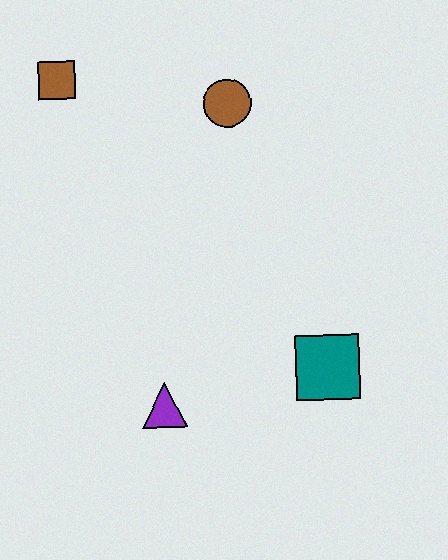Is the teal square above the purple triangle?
Yes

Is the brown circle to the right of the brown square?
Yes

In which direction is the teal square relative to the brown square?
The teal square is below the brown square.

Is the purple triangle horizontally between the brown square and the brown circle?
Yes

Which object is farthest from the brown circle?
The purple triangle is farthest from the brown circle.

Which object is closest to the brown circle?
The brown square is closest to the brown circle.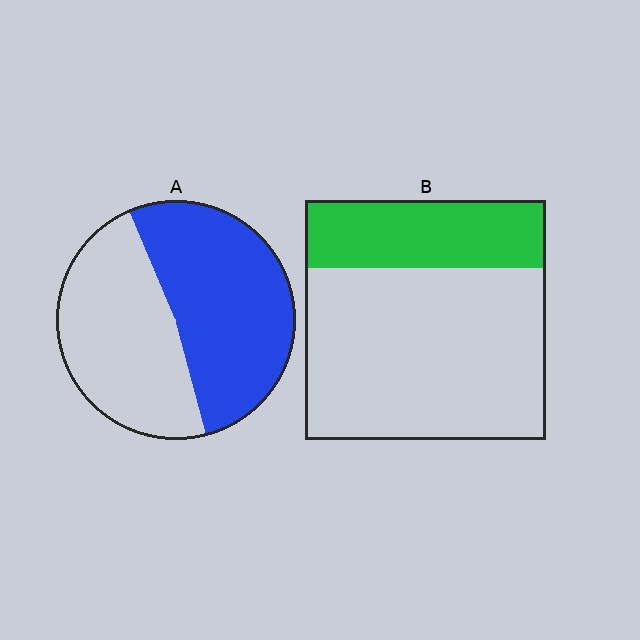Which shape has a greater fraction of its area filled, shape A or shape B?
Shape A.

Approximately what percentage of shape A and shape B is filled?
A is approximately 55% and B is approximately 30%.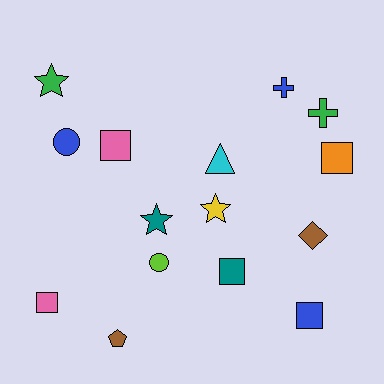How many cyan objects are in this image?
There is 1 cyan object.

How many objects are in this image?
There are 15 objects.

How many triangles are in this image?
There is 1 triangle.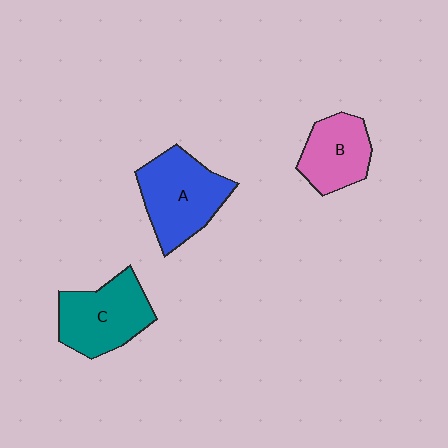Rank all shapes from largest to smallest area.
From largest to smallest: A (blue), C (teal), B (pink).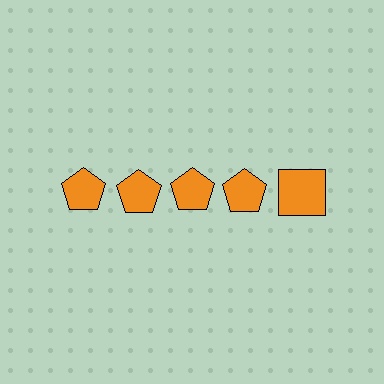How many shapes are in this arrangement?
There are 5 shapes arranged in a grid pattern.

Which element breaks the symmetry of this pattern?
The orange square in the top row, rightmost column breaks the symmetry. All other shapes are orange pentagons.